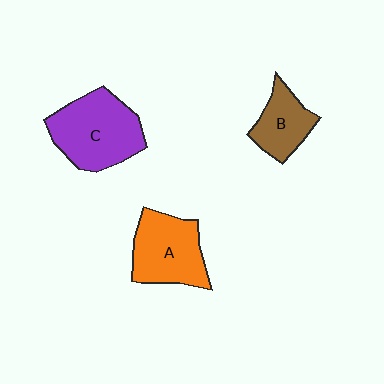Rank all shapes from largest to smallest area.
From largest to smallest: C (purple), A (orange), B (brown).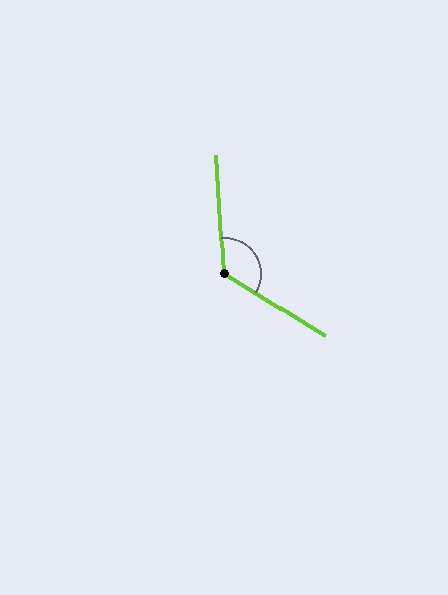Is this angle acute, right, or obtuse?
It is obtuse.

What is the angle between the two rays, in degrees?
Approximately 125 degrees.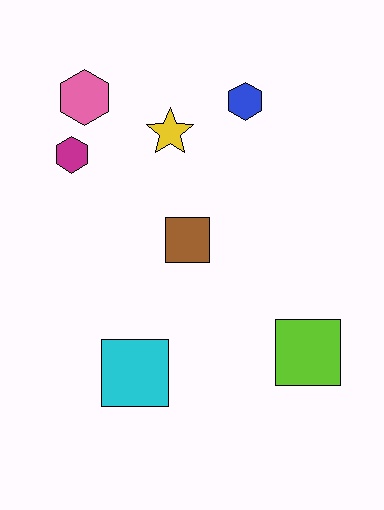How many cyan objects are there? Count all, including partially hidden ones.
There is 1 cyan object.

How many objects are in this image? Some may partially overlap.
There are 7 objects.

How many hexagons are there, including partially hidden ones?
There are 3 hexagons.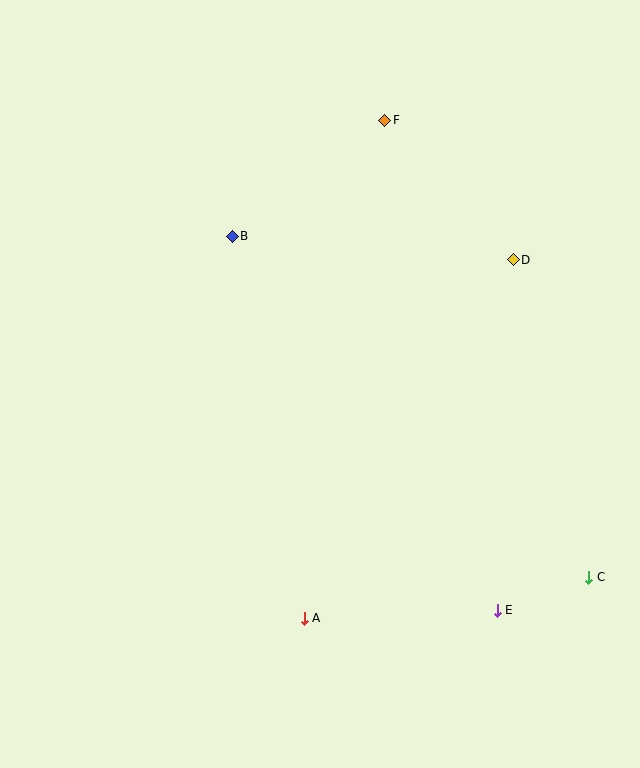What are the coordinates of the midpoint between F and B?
The midpoint between F and B is at (308, 178).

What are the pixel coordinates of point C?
Point C is at (589, 577).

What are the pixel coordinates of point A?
Point A is at (304, 618).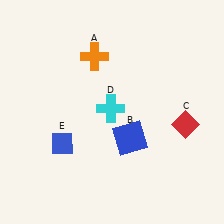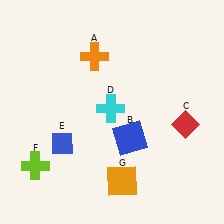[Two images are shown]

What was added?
A lime cross (F), an orange square (G) were added in Image 2.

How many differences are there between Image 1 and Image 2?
There are 2 differences between the two images.